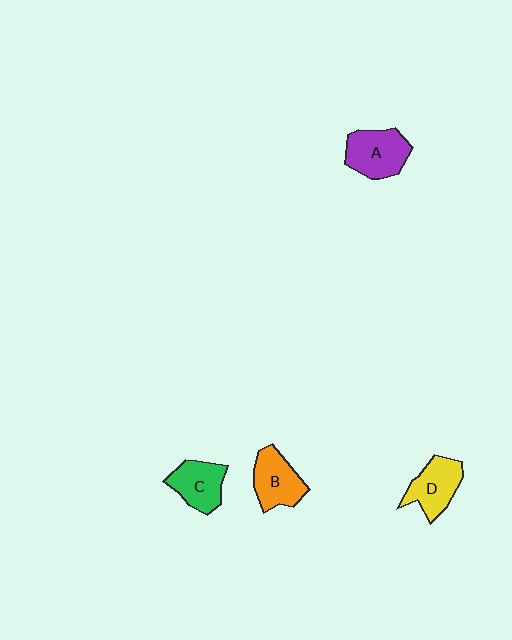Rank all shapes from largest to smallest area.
From largest to smallest: A (purple), B (orange), D (yellow), C (green).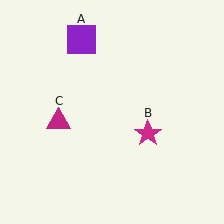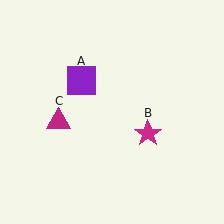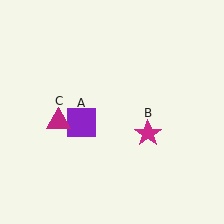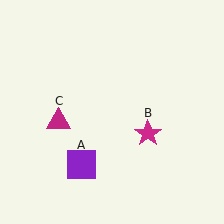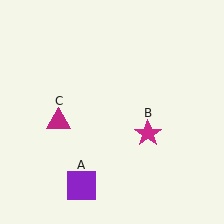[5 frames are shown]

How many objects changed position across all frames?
1 object changed position: purple square (object A).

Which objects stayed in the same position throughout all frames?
Magenta star (object B) and magenta triangle (object C) remained stationary.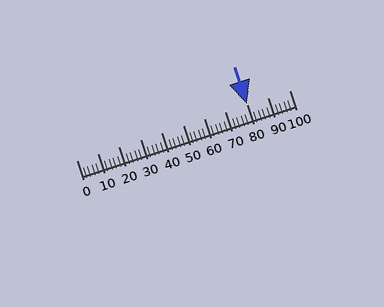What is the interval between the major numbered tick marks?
The major tick marks are spaced 10 units apart.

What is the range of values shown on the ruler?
The ruler shows values from 0 to 100.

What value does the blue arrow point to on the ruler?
The blue arrow points to approximately 80.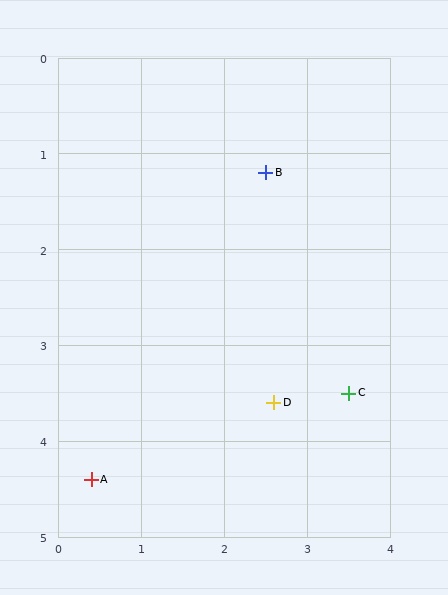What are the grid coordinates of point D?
Point D is at approximately (2.6, 3.6).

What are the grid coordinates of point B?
Point B is at approximately (2.5, 1.2).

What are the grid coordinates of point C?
Point C is at approximately (3.5, 3.5).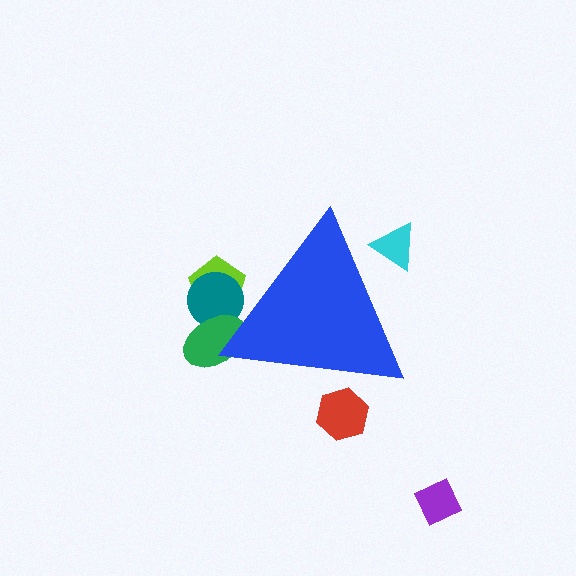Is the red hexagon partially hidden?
Yes, the red hexagon is partially hidden behind the blue triangle.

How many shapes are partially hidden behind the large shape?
5 shapes are partially hidden.